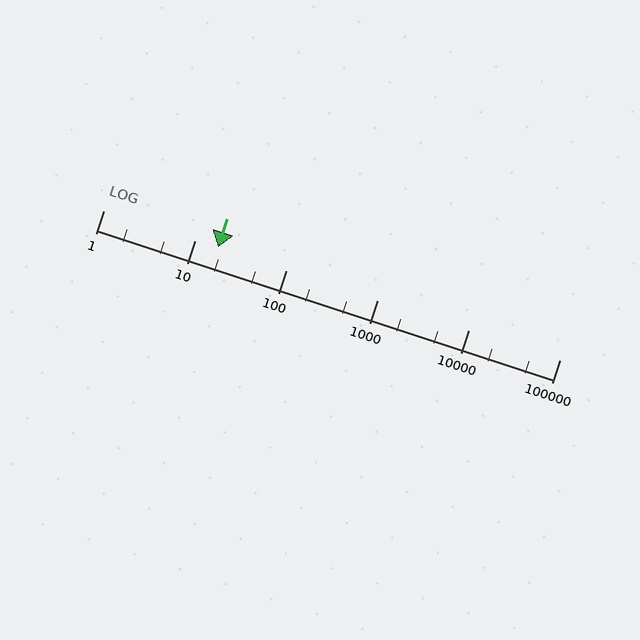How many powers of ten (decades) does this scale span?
The scale spans 5 decades, from 1 to 100000.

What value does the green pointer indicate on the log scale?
The pointer indicates approximately 18.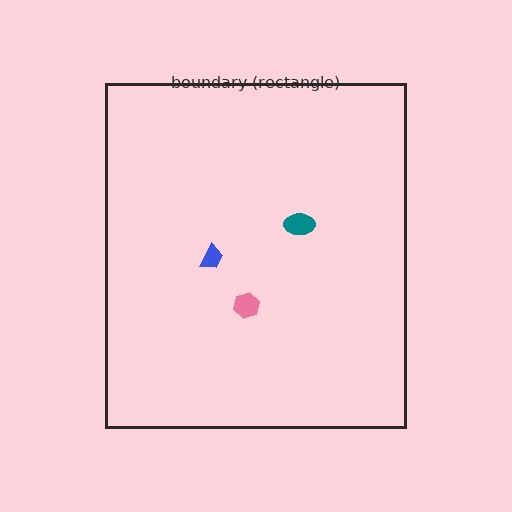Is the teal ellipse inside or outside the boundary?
Inside.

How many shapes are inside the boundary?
3 inside, 0 outside.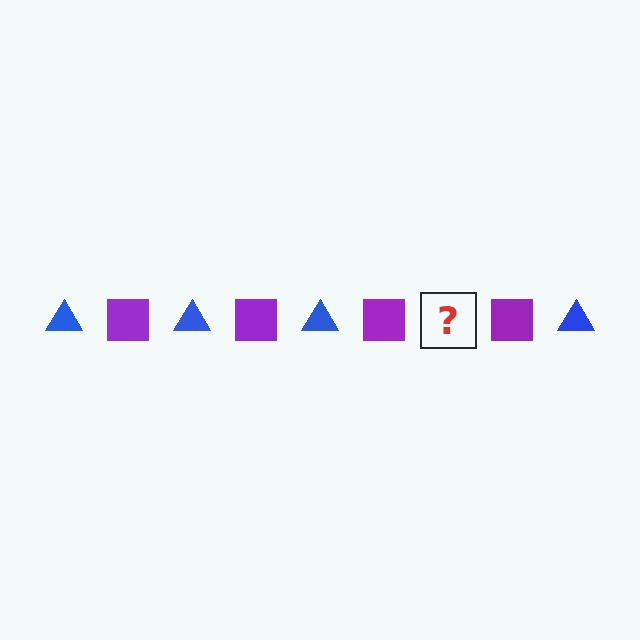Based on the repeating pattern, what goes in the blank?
The blank should be a blue triangle.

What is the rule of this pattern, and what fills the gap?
The rule is that the pattern alternates between blue triangle and purple square. The gap should be filled with a blue triangle.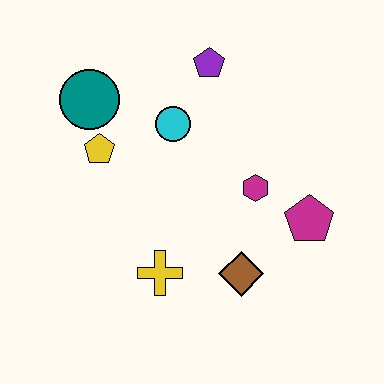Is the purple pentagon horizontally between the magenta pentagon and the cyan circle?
Yes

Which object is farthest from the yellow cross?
The purple pentagon is farthest from the yellow cross.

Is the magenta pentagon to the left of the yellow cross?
No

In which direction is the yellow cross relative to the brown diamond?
The yellow cross is to the left of the brown diamond.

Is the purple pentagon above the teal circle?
Yes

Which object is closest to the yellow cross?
The brown diamond is closest to the yellow cross.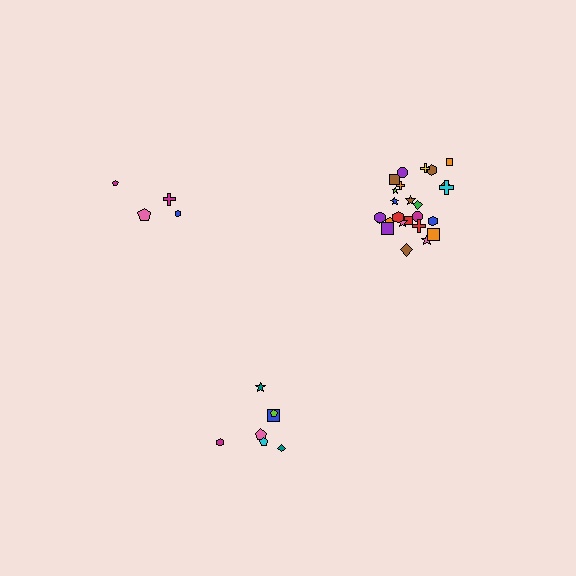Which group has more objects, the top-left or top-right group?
The top-right group.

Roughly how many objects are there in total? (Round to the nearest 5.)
Roughly 35 objects in total.